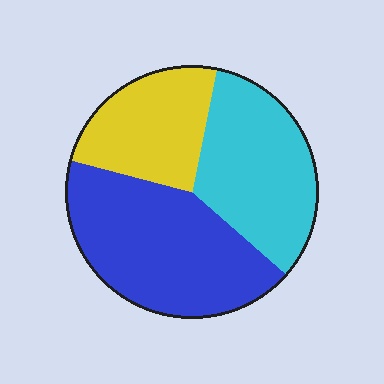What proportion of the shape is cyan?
Cyan covers 33% of the shape.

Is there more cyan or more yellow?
Cyan.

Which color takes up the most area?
Blue, at roughly 45%.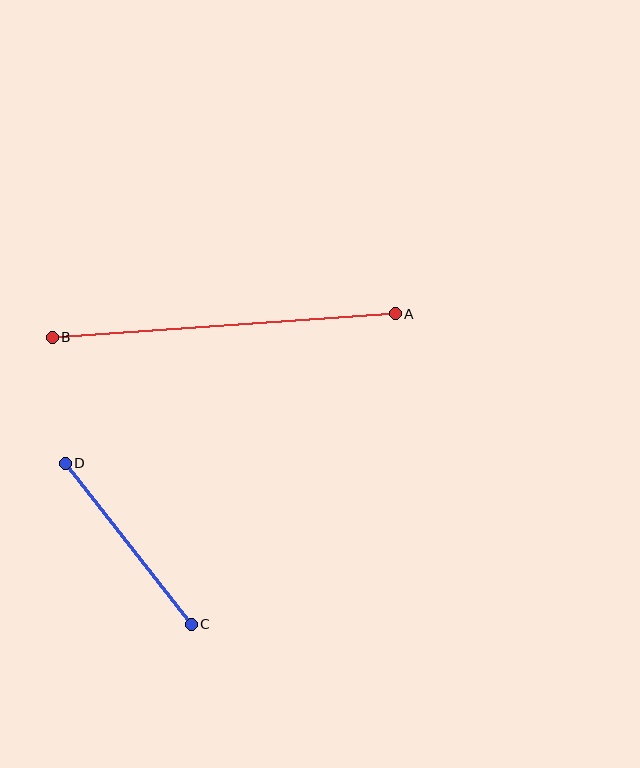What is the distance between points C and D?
The distance is approximately 205 pixels.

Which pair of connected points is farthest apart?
Points A and B are farthest apart.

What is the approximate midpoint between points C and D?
The midpoint is at approximately (128, 544) pixels.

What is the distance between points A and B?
The distance is approximately 344 pixels.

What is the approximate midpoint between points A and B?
The midpoint is at approximately (224, 325) pixels.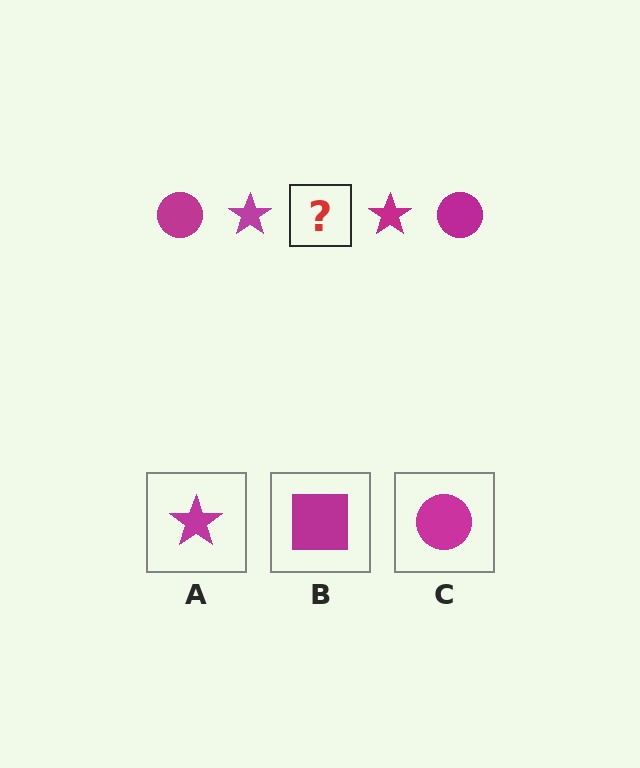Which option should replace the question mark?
Option C.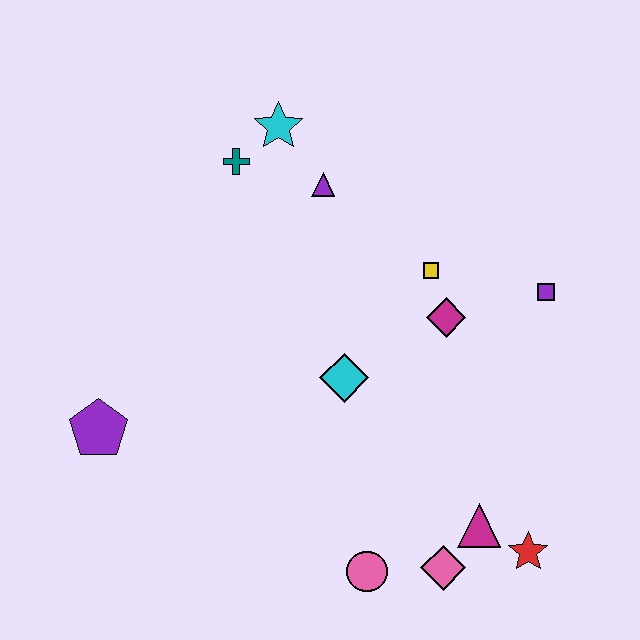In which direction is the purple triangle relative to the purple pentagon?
The purple triangle is above the purple pentagon.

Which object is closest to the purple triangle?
The cyan star is closest to the purple triangle.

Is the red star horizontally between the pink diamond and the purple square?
Yes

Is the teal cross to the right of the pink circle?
No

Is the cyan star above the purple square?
Yes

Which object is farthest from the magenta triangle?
The cyan star is farthest from the magenta triangle.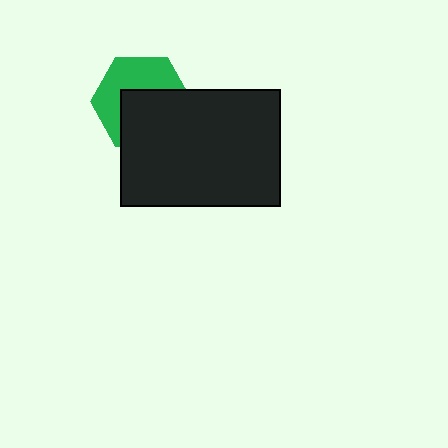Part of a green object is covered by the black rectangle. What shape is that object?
It is a hexagon.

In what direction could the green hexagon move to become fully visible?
The green hexagon could move toward the upper-left. That would shift it out from behind the black rectangle entirely.